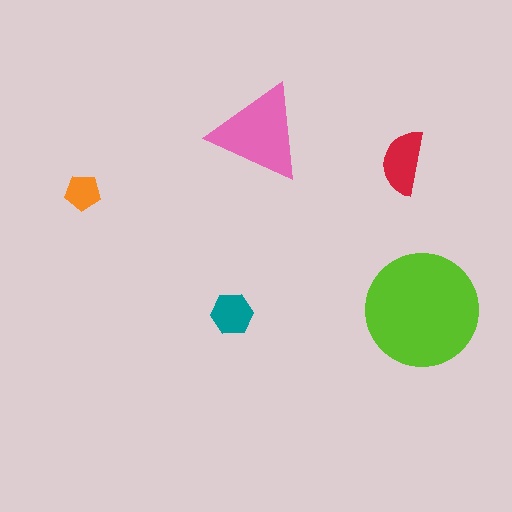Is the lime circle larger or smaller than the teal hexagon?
Larger.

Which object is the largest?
The lime circle.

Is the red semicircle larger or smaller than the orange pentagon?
Larger.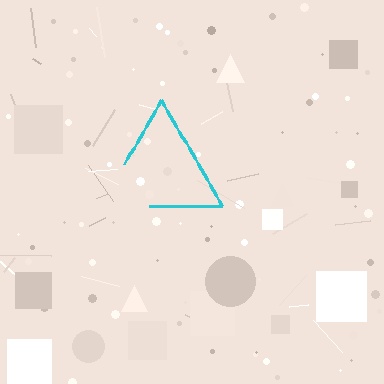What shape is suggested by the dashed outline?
The dashed outline suggests a triangle.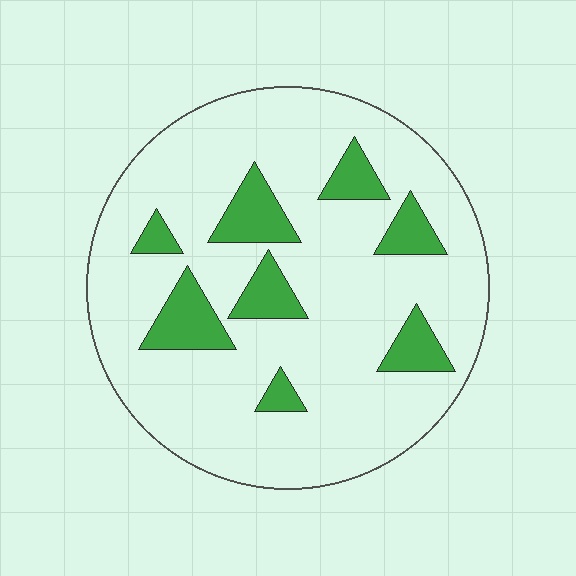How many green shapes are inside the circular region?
8.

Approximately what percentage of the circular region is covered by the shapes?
Approximately 15%.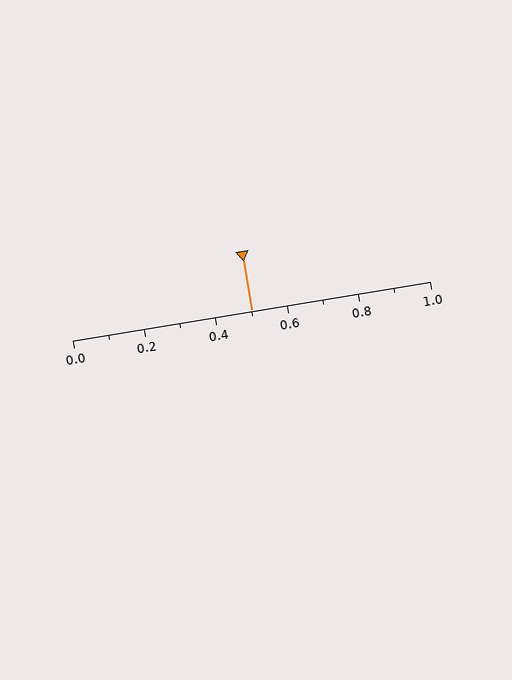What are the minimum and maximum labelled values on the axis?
The axis runs from 0.0 to 1.0.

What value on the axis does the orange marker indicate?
The marker indicates approximately 0.5.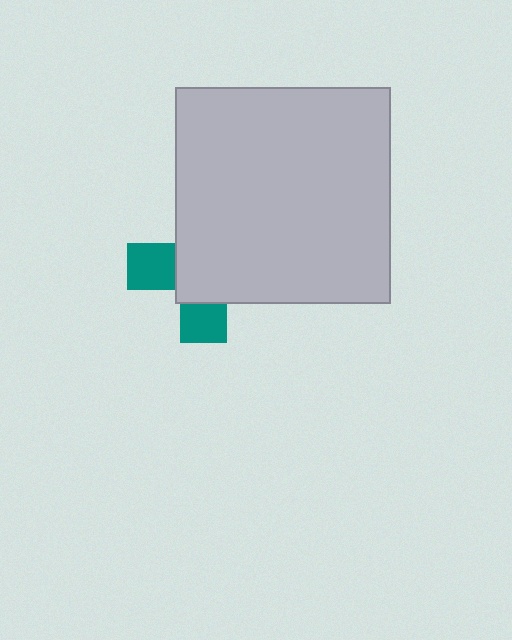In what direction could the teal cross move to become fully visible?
The teal cross could move toward the lower-left. That would shift it out from behind the light gray square entirely.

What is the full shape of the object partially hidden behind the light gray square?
The partially hidden object is a teal cross.